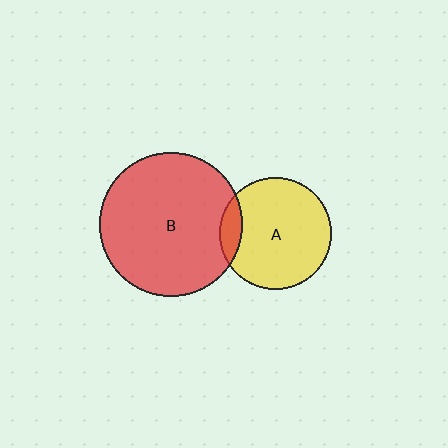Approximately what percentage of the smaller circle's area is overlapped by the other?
Approximately 10%.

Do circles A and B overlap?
Yes.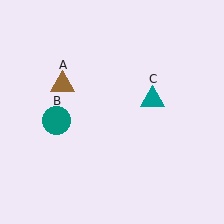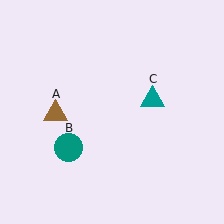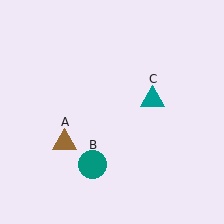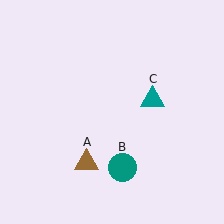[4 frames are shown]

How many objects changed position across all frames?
2 objects changed position: brown triangle (object A), teal circle (object B).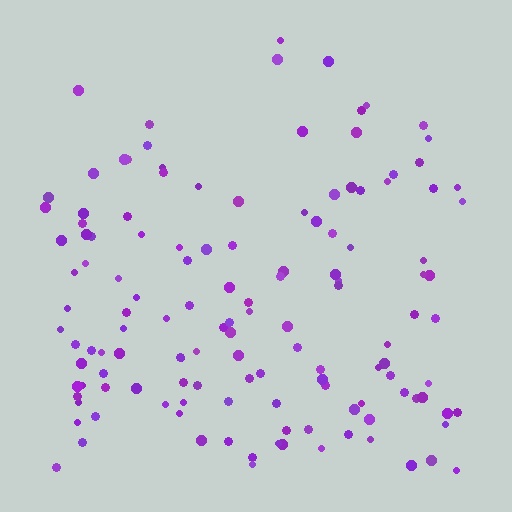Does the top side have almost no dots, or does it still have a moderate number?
Still a moderate number, just noticeably fewer than the bottom.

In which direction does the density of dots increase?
From top to bottom, with the bottom side densest.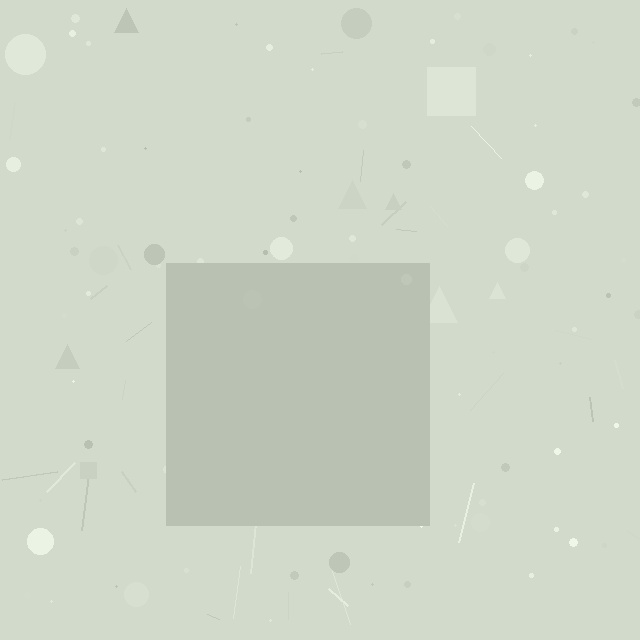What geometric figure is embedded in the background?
A square is embedded in the background.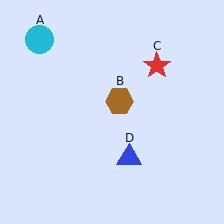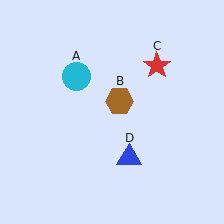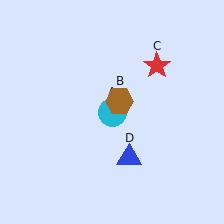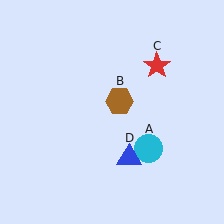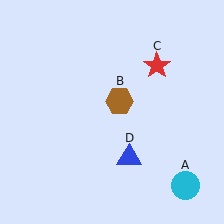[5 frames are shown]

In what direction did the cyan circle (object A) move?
The cyan circle (object A) moved down and to the right.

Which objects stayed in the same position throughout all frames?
Brown hexagon (object B) and red star (object C) and blue triangle (object D) remained stationary.